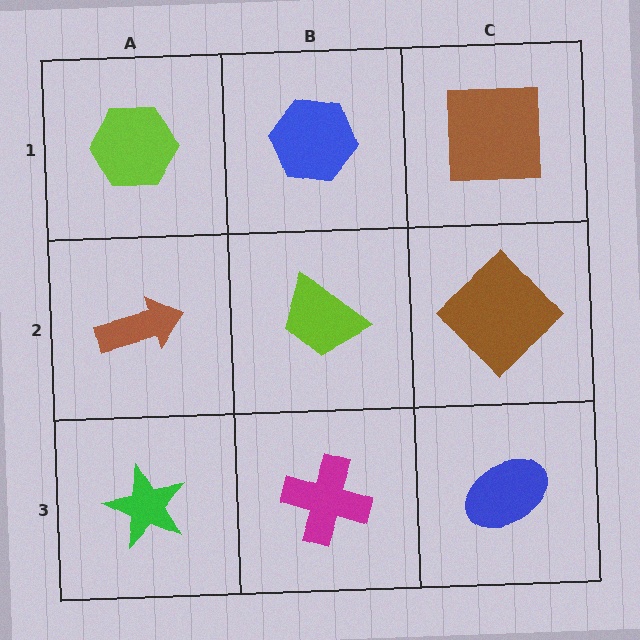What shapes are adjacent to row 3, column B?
A lime trapezoid (row 2, column B), a green star (row 3, column A), a blue ellipse (row 3, column C).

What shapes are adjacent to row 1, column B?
A lime trapezoid (row 2, column B), a lime hexagon (row 1, column A), a brown square (row 1, column C).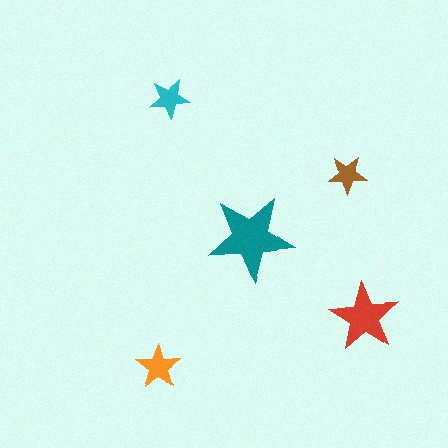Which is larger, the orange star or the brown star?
The orange one.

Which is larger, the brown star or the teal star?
The teal one.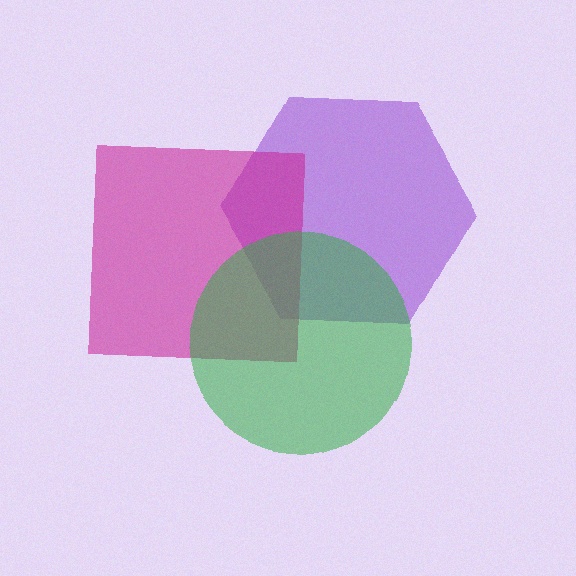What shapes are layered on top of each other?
The layered shapes are: a purple hexagon, a magenta square, a green circle.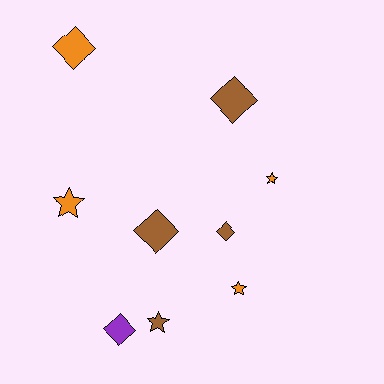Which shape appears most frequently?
Diamond, with 5 objects.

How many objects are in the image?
There are 9 objects.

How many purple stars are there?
There are no purple stars.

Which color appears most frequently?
Brown, with 4 objects.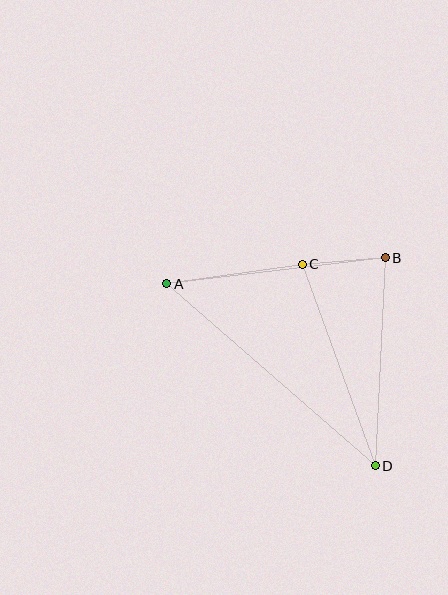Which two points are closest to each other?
Points B and C are closest to each other.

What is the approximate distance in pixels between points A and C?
The distance between A and C is approximately 137 pixels.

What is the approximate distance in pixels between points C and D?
The distance between C and D is approximately 215 pixels.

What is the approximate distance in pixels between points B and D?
The distance between B and D is approximately 208 pixels.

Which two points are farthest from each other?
Points A and D are farthest from each other.